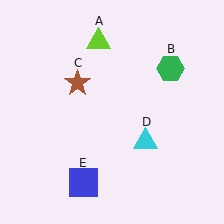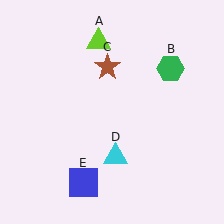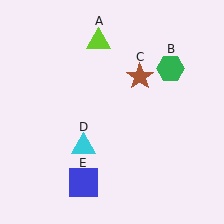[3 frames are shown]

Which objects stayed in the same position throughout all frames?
Lime triangle (object A) and green hexagon (object B) and blue square (object E) remained stationary.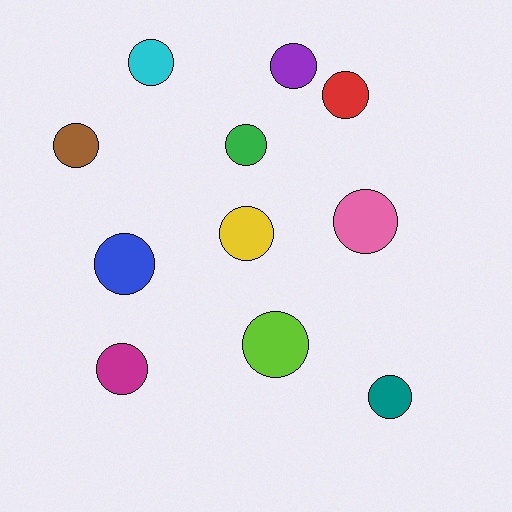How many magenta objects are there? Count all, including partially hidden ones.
There is 1 magenta object.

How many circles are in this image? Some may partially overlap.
There are 11 circles.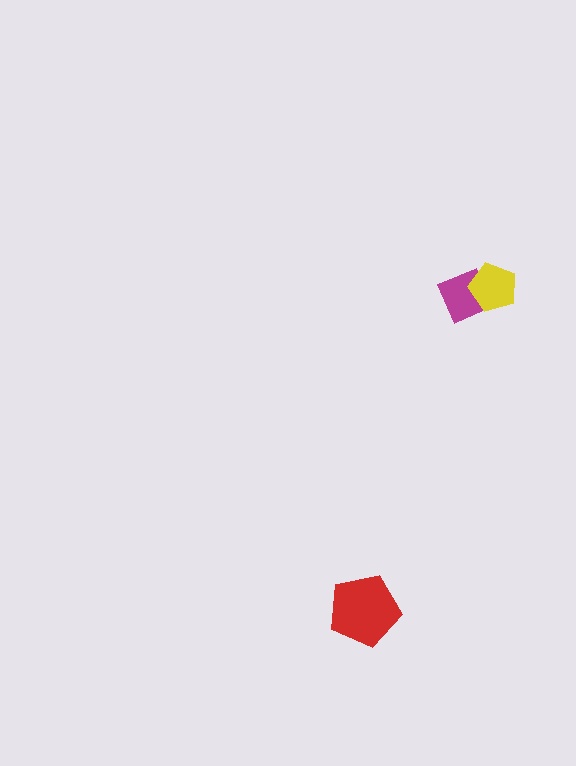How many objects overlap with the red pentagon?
0 objects overlap with the red pentagon.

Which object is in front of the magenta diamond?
The yellow pentagon is in front of the magenta diamond.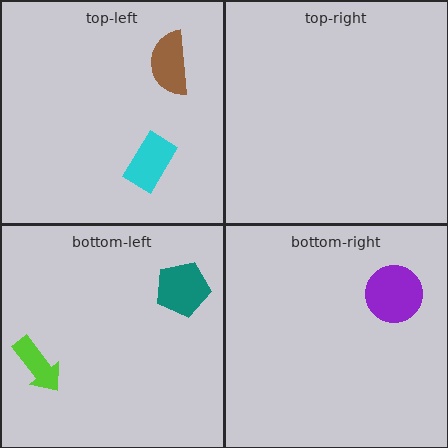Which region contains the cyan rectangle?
The top-left region.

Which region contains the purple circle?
The bottom-right region.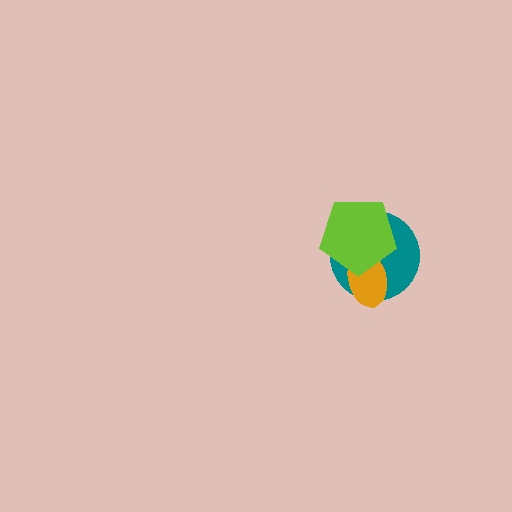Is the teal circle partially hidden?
Yes, it is partially covered by another shape.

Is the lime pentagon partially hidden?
No, no other shape covers it.